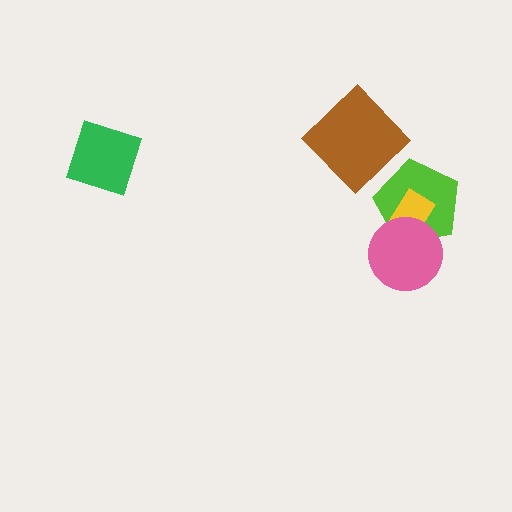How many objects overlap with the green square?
0 objects overlap with the green square.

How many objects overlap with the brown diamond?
0 objects overlap with the brown diamond.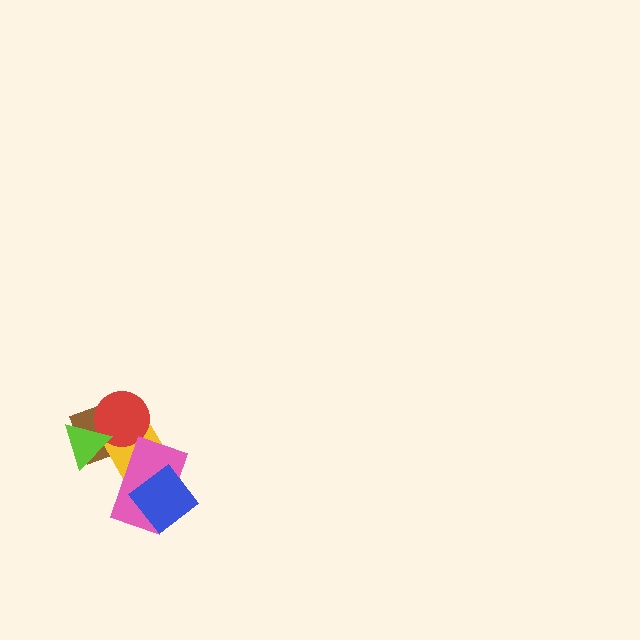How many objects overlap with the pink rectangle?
3 objects overlap with the pink rectangle.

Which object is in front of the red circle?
The lime triangle is in front of the red circle.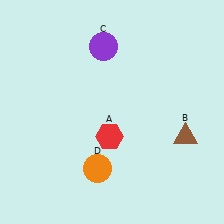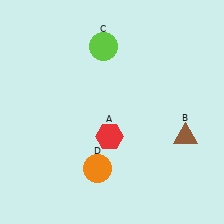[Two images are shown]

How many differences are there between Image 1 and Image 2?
There is 1 difference between the two images.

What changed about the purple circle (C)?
In Image 1, C is purple. In Image 2, it changed to lime.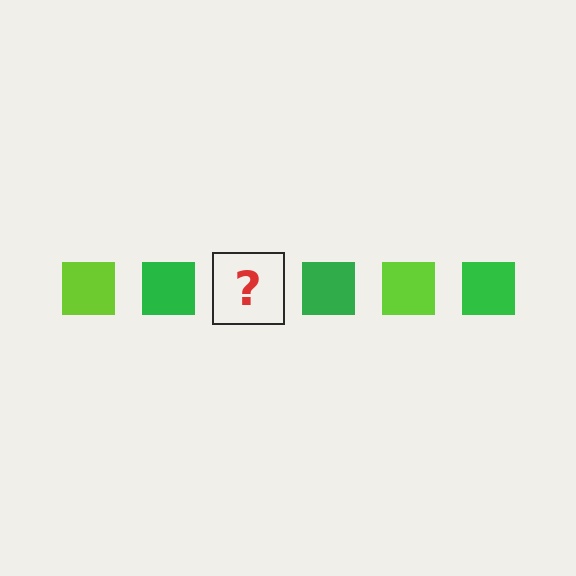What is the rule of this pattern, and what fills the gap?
The rule is that the pattern cycles through lime, green squares. The gap should be filled with a lime square.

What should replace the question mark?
The question mark should be replaced with a lime square.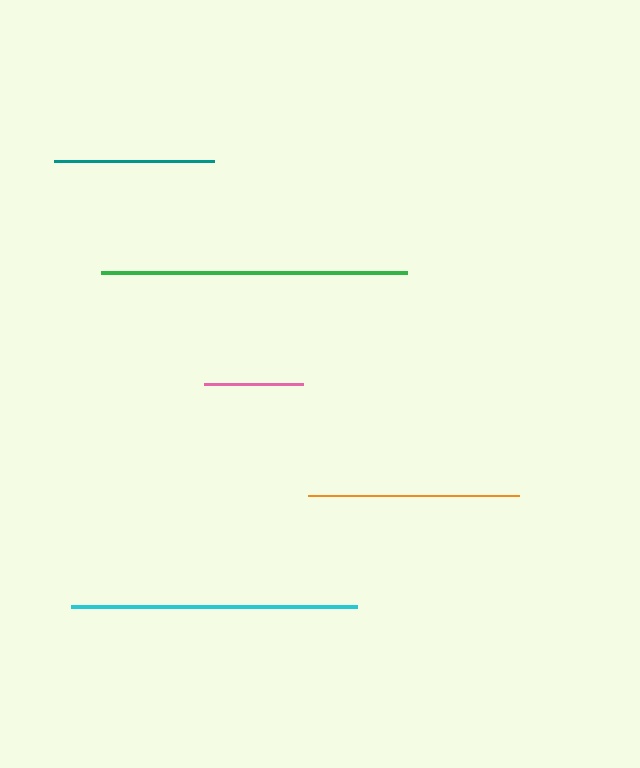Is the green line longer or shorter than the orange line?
The green line is longer than the orange line.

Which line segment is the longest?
The green line is the longest at approximately 306 pixels.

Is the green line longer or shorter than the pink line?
The green line is longer than the pink line.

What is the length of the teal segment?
The teal segment is approximately 159 pixels long.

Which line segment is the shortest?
The pink line is the shortest at approximately 99 pixels.